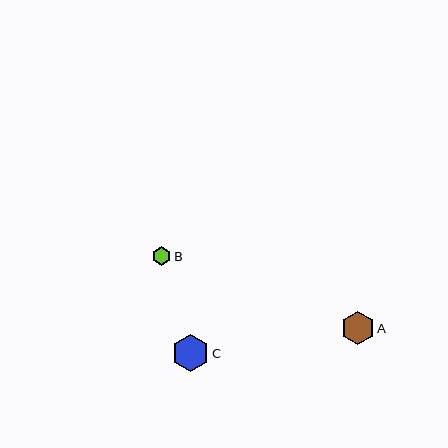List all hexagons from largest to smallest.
From largest to smallest: C, A, B.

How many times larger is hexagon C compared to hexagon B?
Hexagon C is approximately 1.9 times the size of hexagon B.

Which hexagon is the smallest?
Hexagon B is the smallest with a size of approximately 19 pixels.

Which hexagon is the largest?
Hexagon C is the largest with a size of approximately 37 pixels.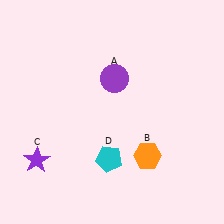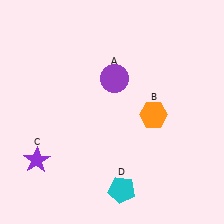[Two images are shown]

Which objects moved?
The objects that moved are: the orange hexagon (B), the cyan pentagon (D).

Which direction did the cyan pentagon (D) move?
The cyan pentagon (D) moved down.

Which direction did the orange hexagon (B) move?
The orange hexagon (B) moved up.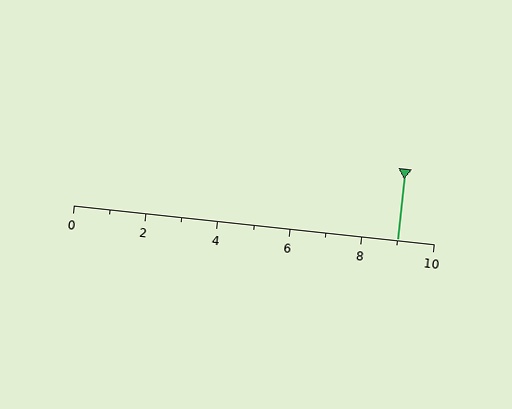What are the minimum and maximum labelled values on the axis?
The axis runs from 0 to 10.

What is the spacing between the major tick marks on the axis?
The major ticks are spaced 2 apart.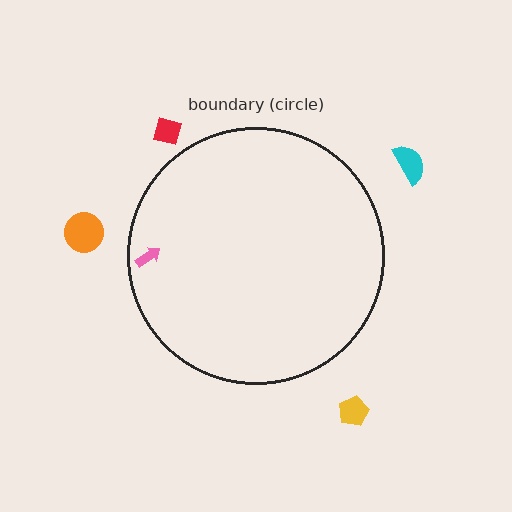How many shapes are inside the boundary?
1 inside, 4 outside.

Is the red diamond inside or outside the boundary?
Outside.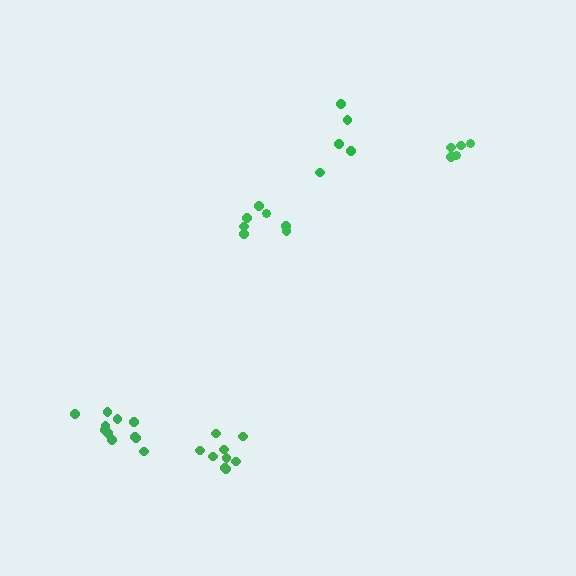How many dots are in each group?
Group 1: 5 dots, Group 2: 7 dots, Group 3: 11 dots, Group 4: 9 dots, Group 5: 5 dots (37 total).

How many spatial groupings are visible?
There are 5 spatial groupings.